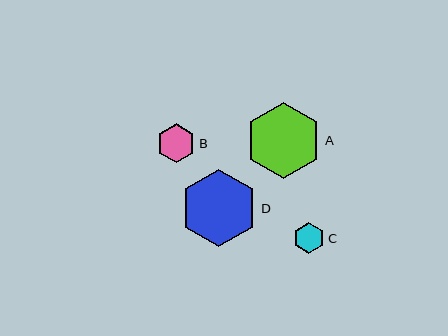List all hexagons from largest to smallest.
From largest to smallest: D, A, B, C.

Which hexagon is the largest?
Hexagon D is the largest with a size of approximately 78 pixels.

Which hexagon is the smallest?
Hexagon C is the smallest with a size of approximately 32 pixels.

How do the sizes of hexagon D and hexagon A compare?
Hexagon D and hexagon A are approximately the same size.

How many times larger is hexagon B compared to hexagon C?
Hexagon B is approximately 1.2 times the size of hexagon C.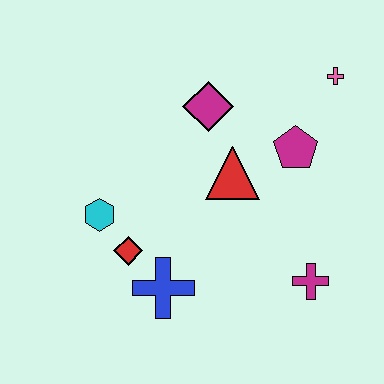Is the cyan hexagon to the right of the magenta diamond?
No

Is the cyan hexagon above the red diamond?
Yes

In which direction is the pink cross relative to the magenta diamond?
The pink cross is to the right of the magenta diamond.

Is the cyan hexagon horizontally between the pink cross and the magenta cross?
No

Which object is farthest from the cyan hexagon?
The pink cross is farthest from the cyan hexagon.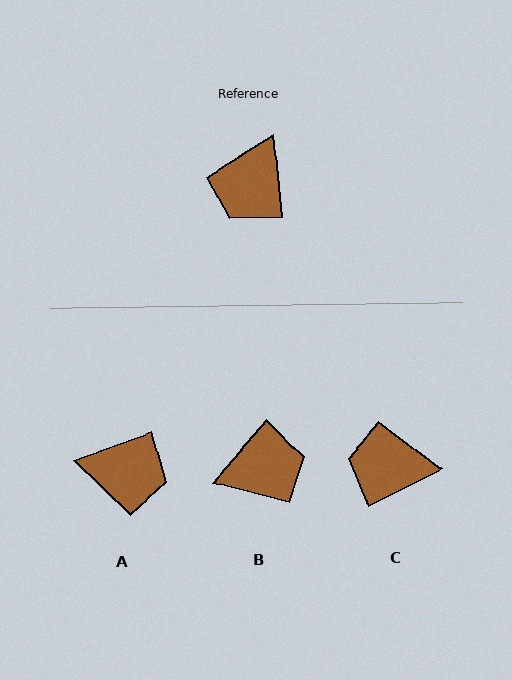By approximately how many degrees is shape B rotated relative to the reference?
Approximately 133 degrees counter-clockwise.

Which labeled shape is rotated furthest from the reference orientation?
B, about 133 degrees away.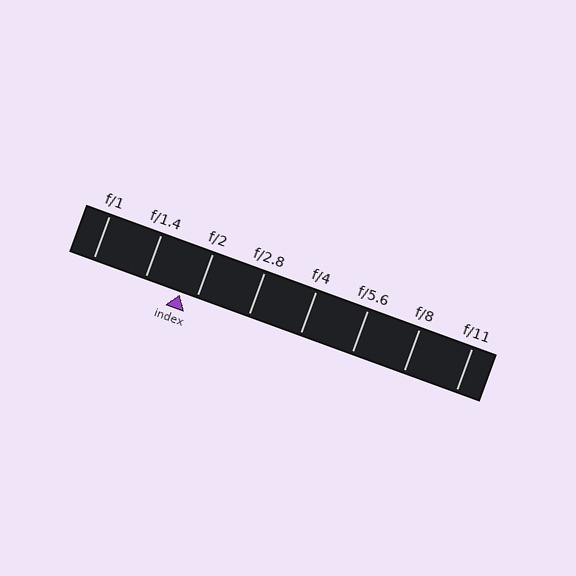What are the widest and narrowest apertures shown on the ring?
The widest aperture shown is f/1 and the narrowest is f/11.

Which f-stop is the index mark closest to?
The index mark is closest to f/2.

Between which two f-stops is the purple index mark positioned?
The index mark is between f/1.4 and f/2.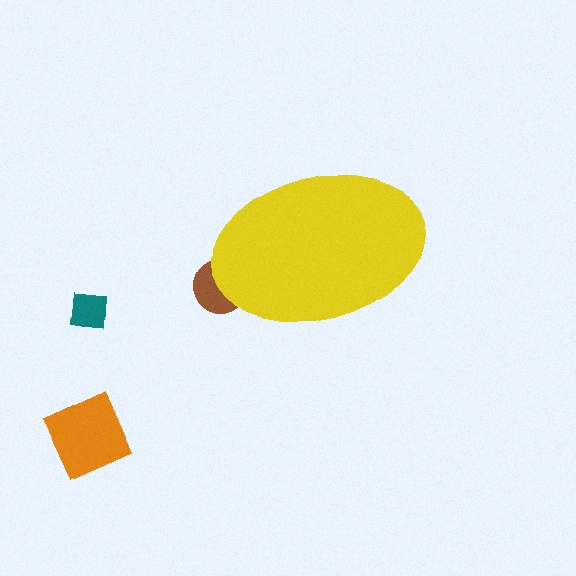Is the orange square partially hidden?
No, the orange square is fully visible.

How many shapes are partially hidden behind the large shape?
1 shape is partially hidden.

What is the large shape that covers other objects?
A yellow ellipse.